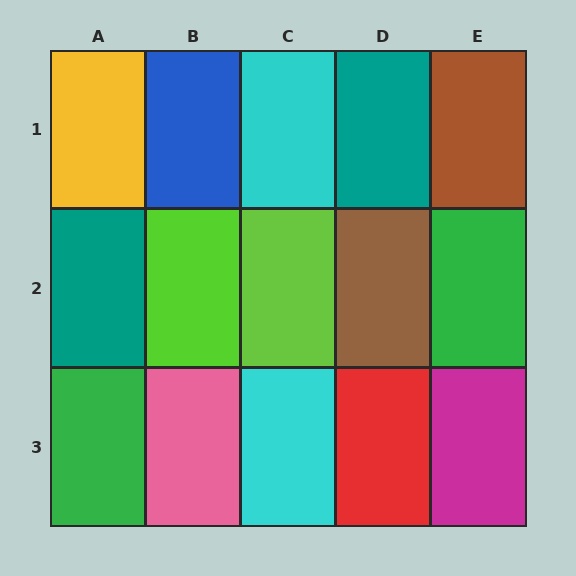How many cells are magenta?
1 cell is magenta.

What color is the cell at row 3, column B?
Pink.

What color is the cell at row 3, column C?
Cyan.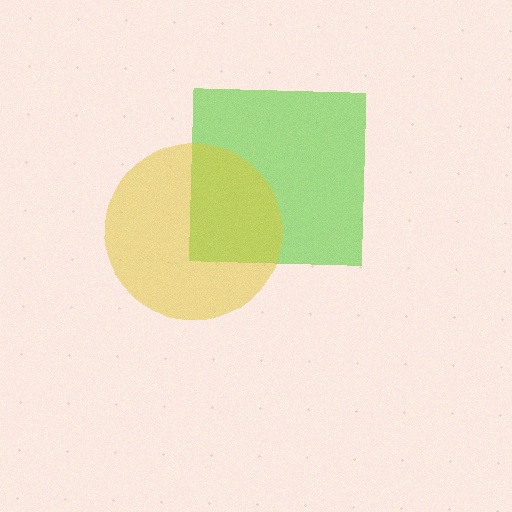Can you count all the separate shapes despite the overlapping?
Yes, there are 2 separate shapes.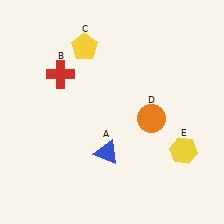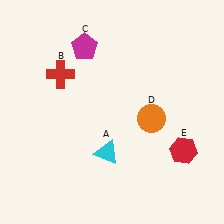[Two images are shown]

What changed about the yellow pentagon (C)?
In Image 1, C is yellow. In Image 2, it changed to magenta.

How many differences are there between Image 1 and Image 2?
There are 3 differences between the two images.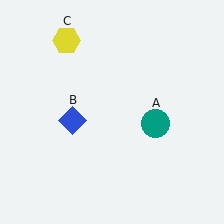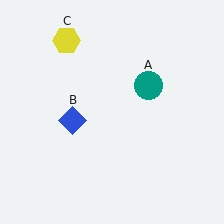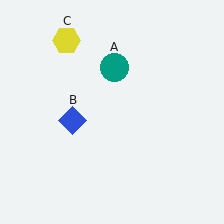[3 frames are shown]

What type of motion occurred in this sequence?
The teal circle (object A) rotated counterclockwise around the center of the scene.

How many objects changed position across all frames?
1 object changed position: teal circle (object A).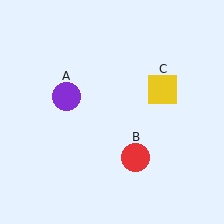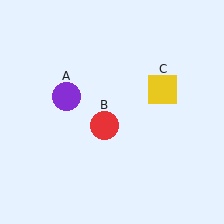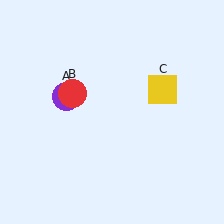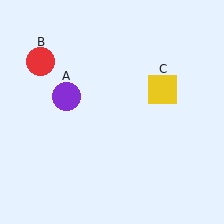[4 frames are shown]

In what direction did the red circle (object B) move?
The red circle (object B) moved up and to the left.